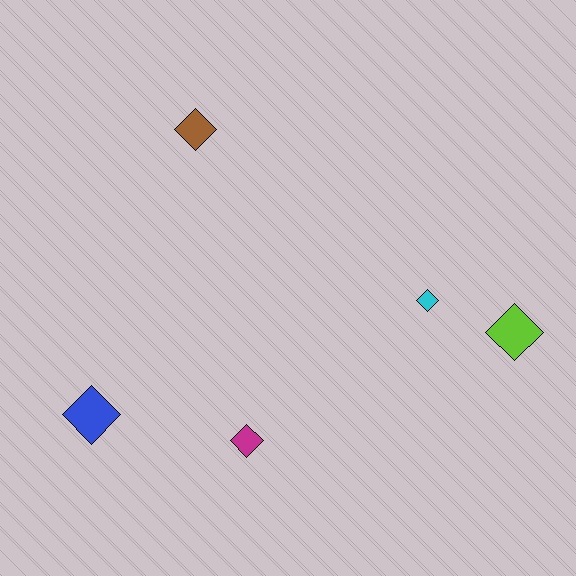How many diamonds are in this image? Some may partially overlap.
There are 5 diamonds.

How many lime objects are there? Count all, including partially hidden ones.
There is 1 lime object.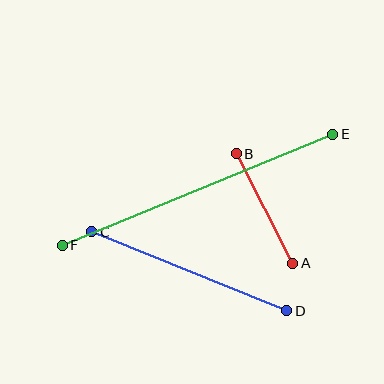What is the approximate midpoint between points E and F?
The midpoint is at approximately (198, 190) pixels.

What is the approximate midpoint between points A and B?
The midpoint is at approximately (264, 208) pixels.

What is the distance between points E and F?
The distance is approximately 292 pixels.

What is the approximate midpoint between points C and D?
The midpoint is at approximately (189, 271) pixels.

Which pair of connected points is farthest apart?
Points E and F are farthest apart.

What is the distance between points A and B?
The distance is approximately 123 pixels.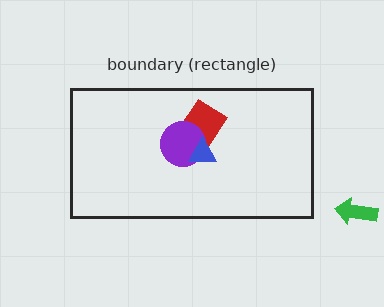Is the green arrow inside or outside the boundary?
Outside.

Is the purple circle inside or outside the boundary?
Inside.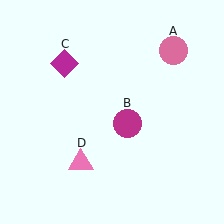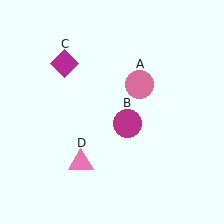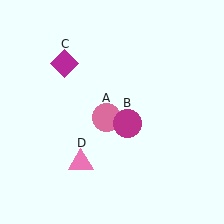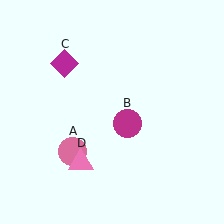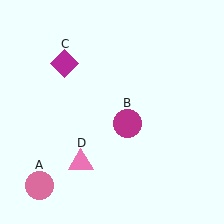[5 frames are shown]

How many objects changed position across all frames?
1 object changed position: pink circle (object A).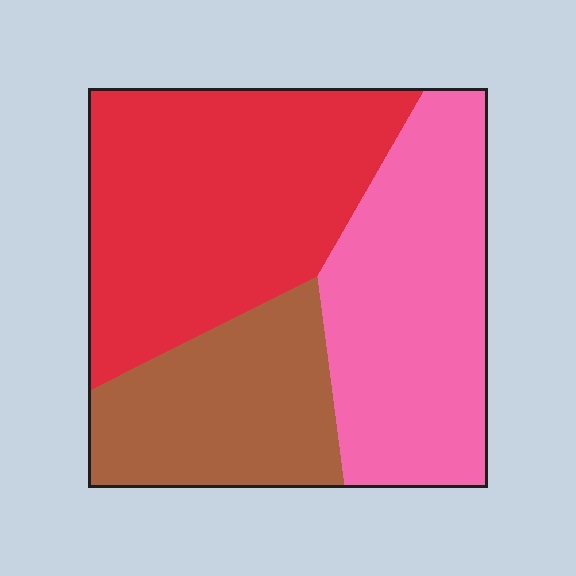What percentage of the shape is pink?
Pink covers around 35% of the shape.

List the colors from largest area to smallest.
From largest to smallest: red, pink, brown.